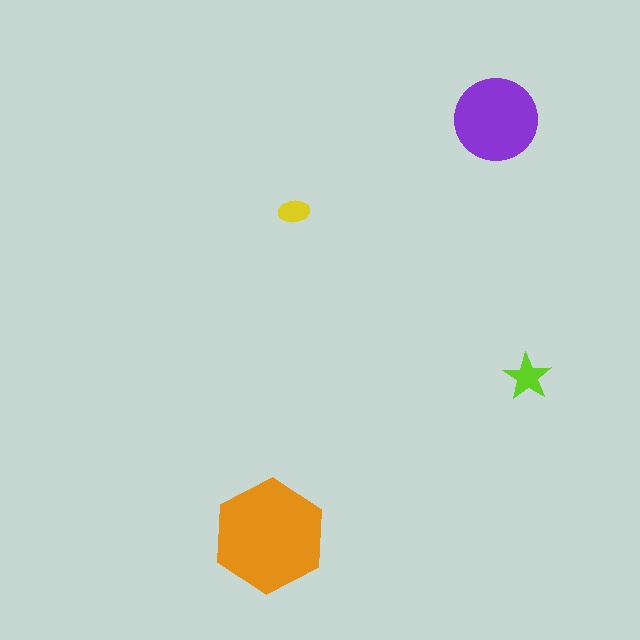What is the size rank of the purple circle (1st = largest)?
2nd.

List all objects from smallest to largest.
The yellow ellipse, the lime star, the purple circle, the orange hexagon.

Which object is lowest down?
The orange hexagon is bottommost.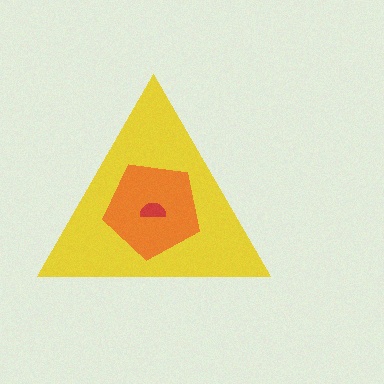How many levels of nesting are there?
3.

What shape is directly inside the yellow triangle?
The orange pentagon.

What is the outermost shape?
The yellow triangle.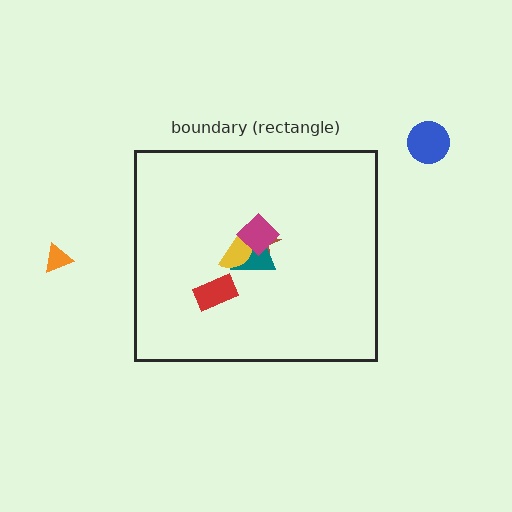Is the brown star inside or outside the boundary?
Inside.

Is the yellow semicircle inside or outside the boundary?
Inside.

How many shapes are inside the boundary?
5 inside, 2 outside.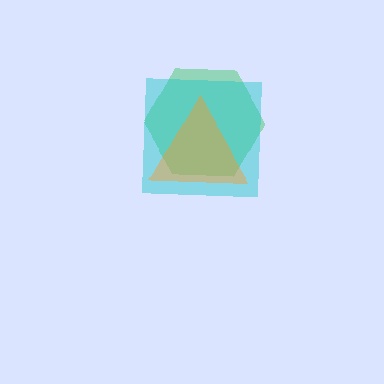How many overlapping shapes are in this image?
There are 3 overlapping shapes in the image.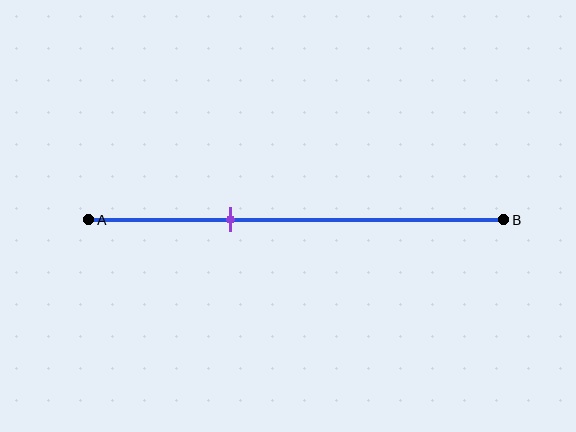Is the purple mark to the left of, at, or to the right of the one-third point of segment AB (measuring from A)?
The purple mark is approximately at the one-third point of segment AB.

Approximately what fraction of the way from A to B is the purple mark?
The purple mark is approximately 35% of the way from A to B.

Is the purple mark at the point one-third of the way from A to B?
Yes, the mark is approximately at the one-third point.